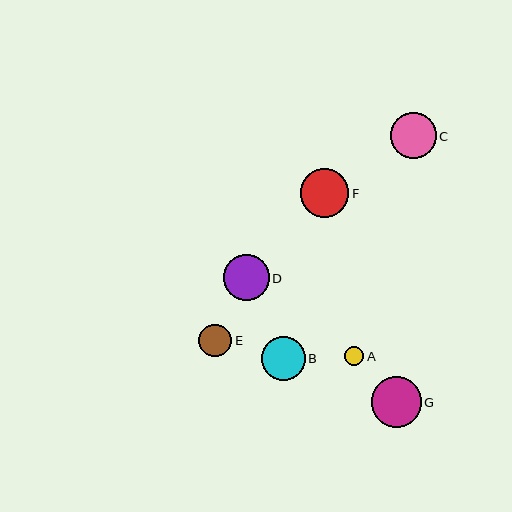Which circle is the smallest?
Circle A is the smallest with a size of approximately 19 pixels.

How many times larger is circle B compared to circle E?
Circle B is approximately 1.3 times the size of circle E.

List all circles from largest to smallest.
From largest to smallest: G, F, D, C, B, E, A.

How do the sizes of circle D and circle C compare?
Circle D and circle C are approximately the same size.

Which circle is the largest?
Circle G is the largest with a size of approximately 50 pixels.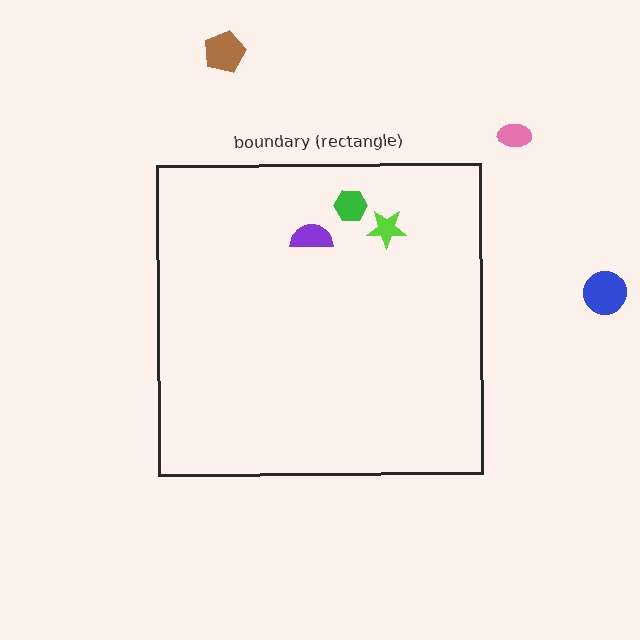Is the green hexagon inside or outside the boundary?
Inside.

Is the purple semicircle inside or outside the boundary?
Inside.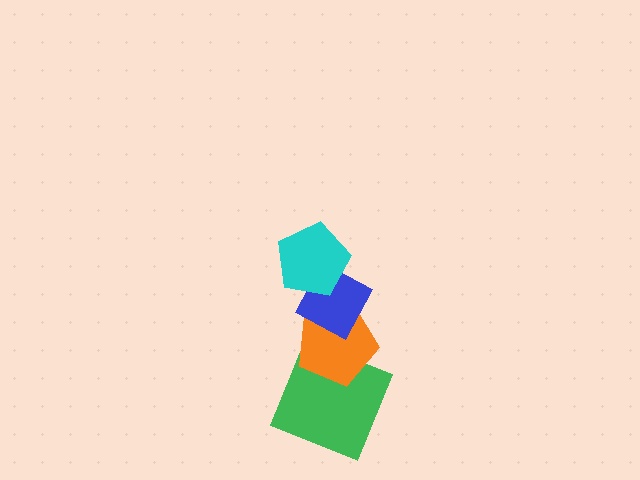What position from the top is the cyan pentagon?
The cyan pentagon is 1st from the top.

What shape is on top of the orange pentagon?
The blue diamond is on top of the orange pentagon.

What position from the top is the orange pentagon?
The orange pentagon is 3rd from the top.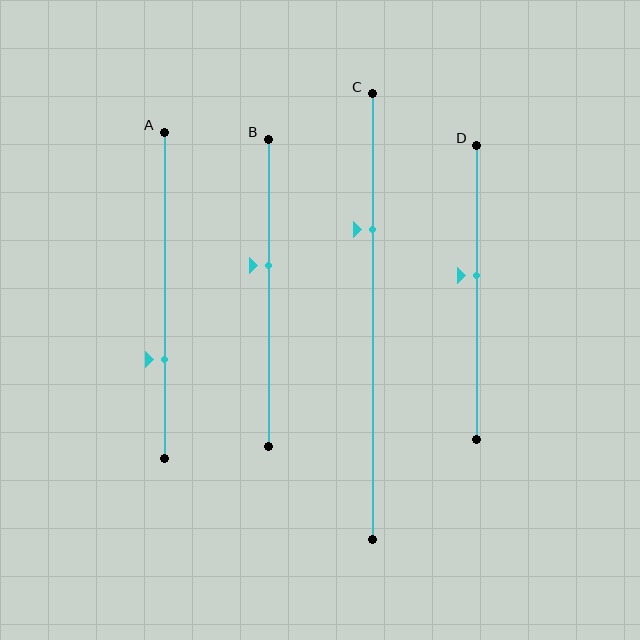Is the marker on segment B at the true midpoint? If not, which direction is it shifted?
No, the marker on segment B is shifted upward by about 9% of the segment length.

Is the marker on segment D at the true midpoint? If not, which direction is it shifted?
No, the marker on segment D is shifted upward by about 6% of the segment length.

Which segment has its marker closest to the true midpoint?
Segment D has its marker closest to the true midpoint.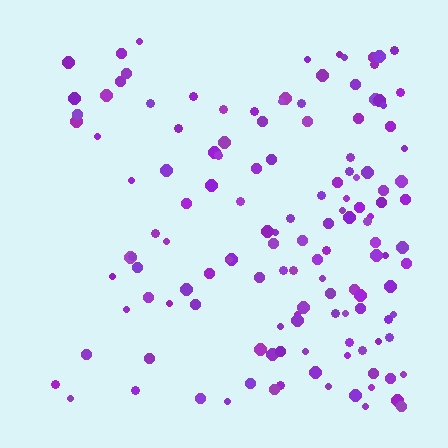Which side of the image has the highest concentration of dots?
The right.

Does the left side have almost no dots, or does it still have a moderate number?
Still a moderate number, just noticeably fewer than the right.